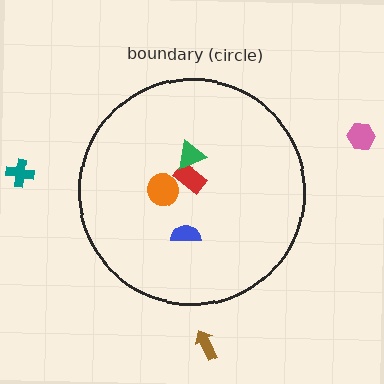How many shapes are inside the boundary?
4 inside, 3 outside.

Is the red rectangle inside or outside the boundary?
Inside.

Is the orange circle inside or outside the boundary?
Inside.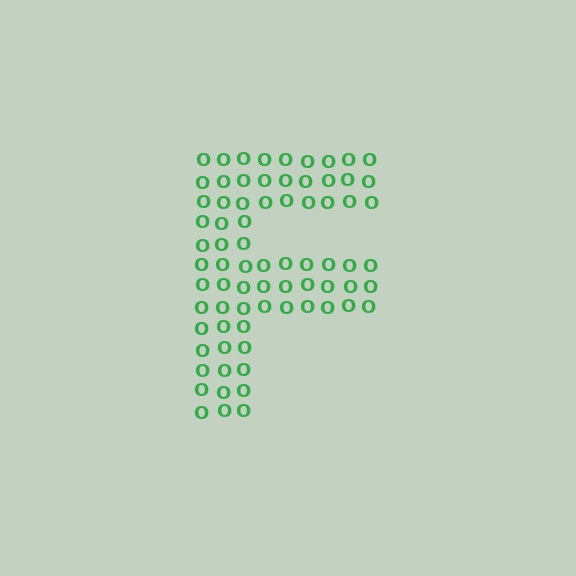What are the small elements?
The small elements are letter O's.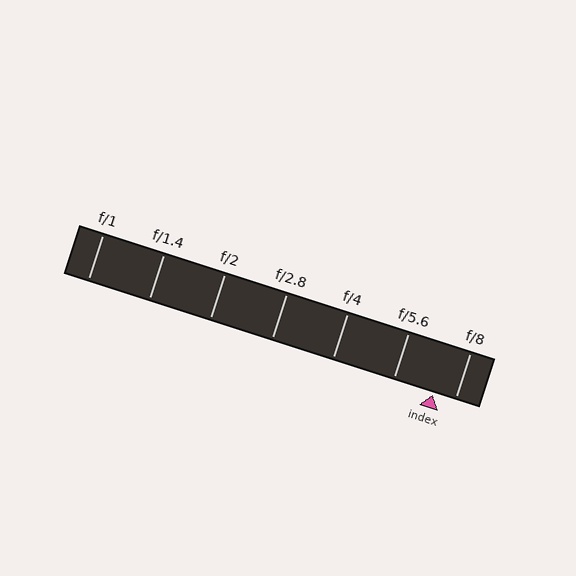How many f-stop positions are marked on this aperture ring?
There are 7 f-stop positions marked.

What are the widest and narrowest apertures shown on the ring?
The widest aperture shown is f/1 and the narrowest is f/8.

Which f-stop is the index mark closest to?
The index mark is closest to f/8.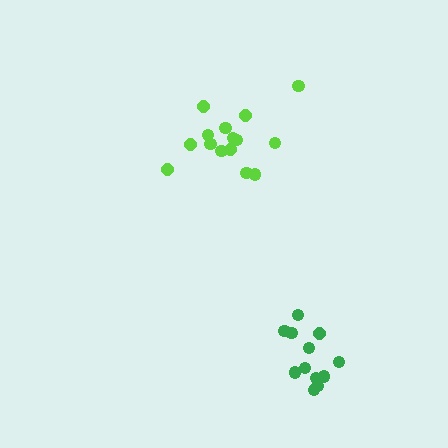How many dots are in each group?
Group 1: 12 dots, Group 2: 15 dots (27 total).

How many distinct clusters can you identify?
There are 2 distinct clusters.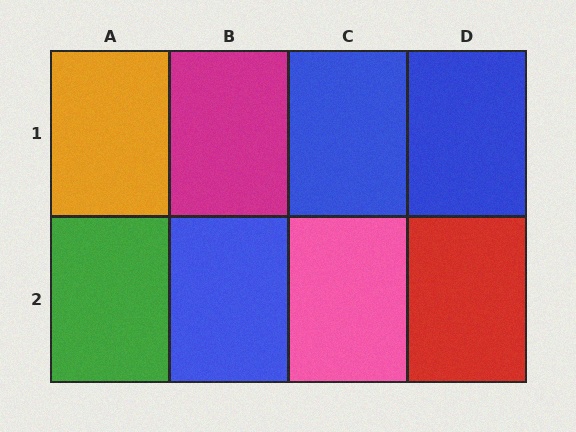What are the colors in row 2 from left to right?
Green, blue, pink, red.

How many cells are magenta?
1 cell is magenta.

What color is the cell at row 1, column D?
Blue.